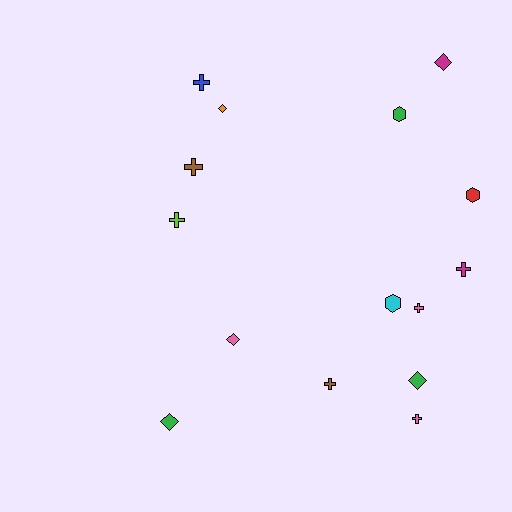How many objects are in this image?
There are 15 objects.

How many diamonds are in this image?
There are 5 diamonds.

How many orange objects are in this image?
There is 1 orange object.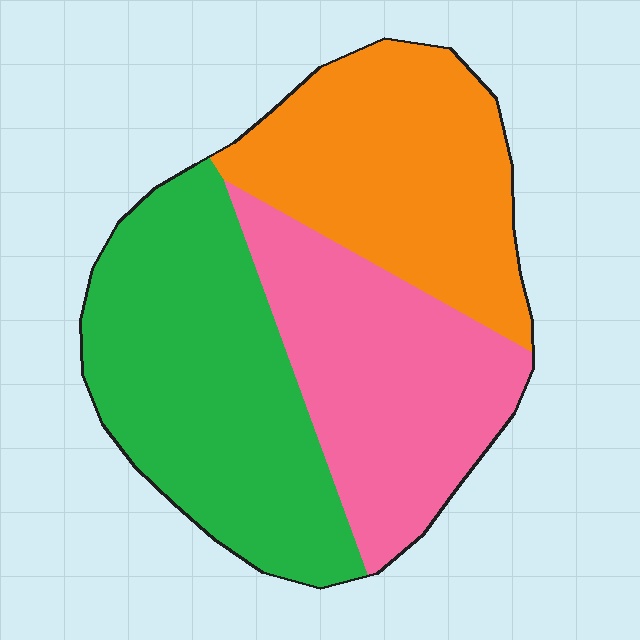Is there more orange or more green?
Green.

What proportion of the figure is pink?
Pink covers roughly 30% of the figure.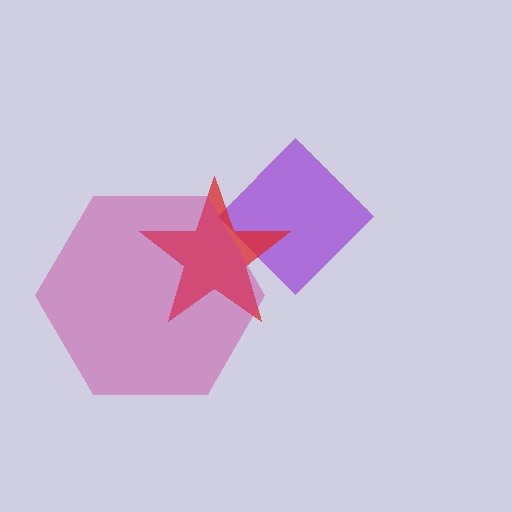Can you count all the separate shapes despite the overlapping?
Yes, there are 3 separate shapes.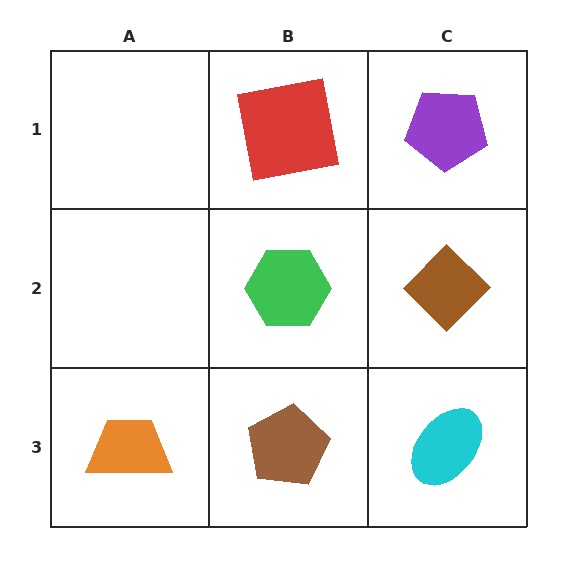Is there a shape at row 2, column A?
No, that cell is empty.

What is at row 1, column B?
A red square.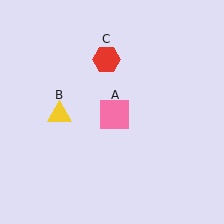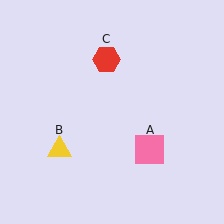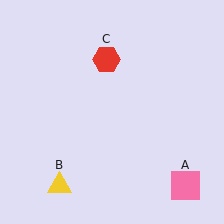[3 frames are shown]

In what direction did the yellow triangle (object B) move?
The yellow triangle (object B) moved down.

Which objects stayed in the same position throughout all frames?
Red hexagon (object C) remained stationary.